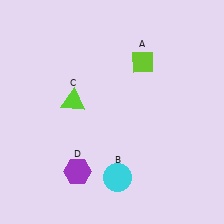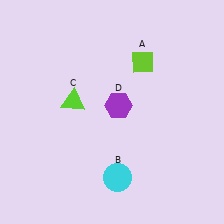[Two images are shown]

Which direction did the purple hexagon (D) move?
The purple hexagon (D) moved up.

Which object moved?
The purple hexagon (D) moved up.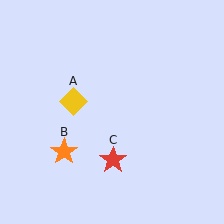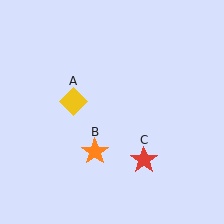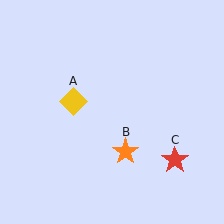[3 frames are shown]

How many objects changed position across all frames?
2 objects changed position: orange star (object B), red star (object C).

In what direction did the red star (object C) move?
The red star (object C) moved right.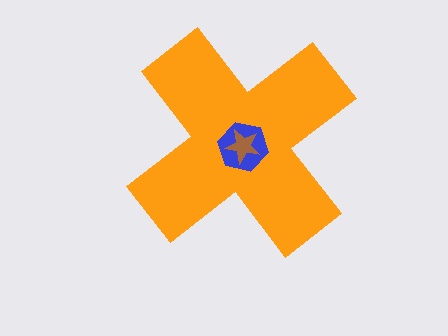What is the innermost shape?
The brown star.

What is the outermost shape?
The orange cross.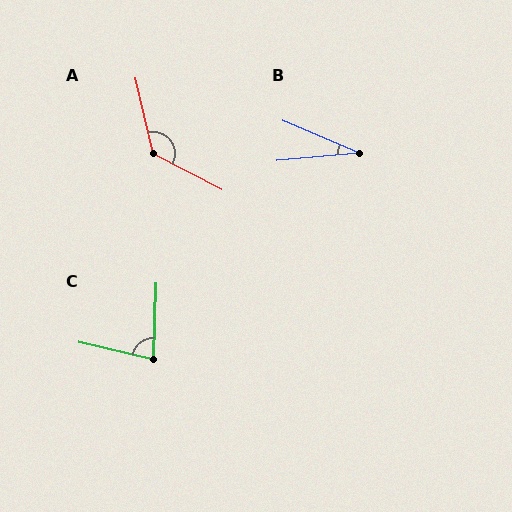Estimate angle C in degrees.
Approximately 79 degrees.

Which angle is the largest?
A, at approximately 130 degrees.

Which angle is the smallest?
B, at approximately 28 degrees.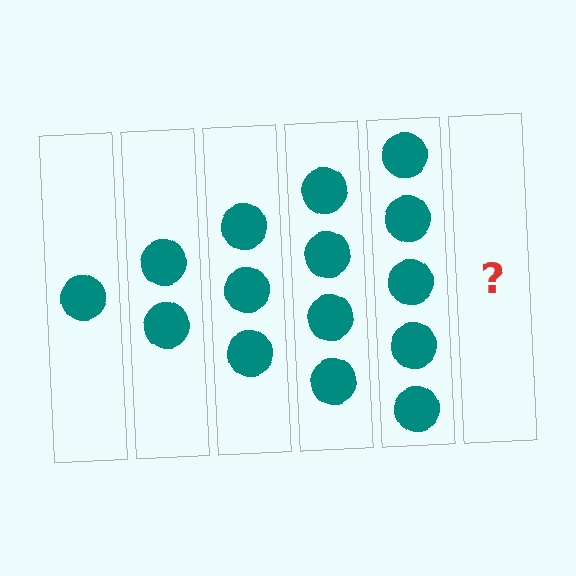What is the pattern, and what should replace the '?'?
The pattern is that each step adds one more circle. The '?' should be 6 circles.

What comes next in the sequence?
The next element should be 6 circles.